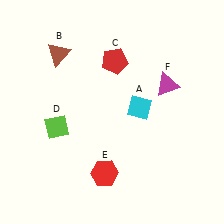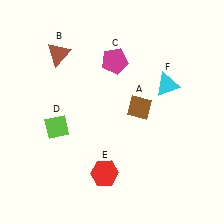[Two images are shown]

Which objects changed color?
A changed from cyan to brown. C changed from red to magenta. F changed from magenta to cyan.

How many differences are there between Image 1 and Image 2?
There are 3 differences between the two images.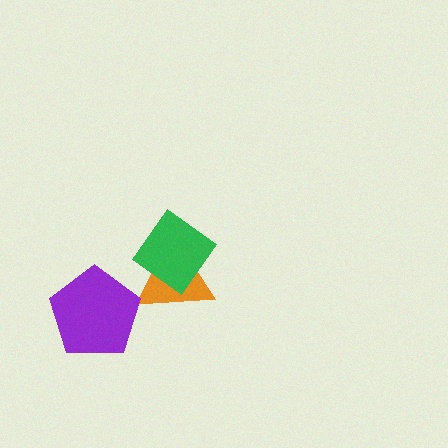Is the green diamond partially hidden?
No, no other shape covers it.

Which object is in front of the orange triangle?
The green diamond is in front of the orange triangle.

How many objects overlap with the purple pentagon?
0 objects overlap with the purple pentagon.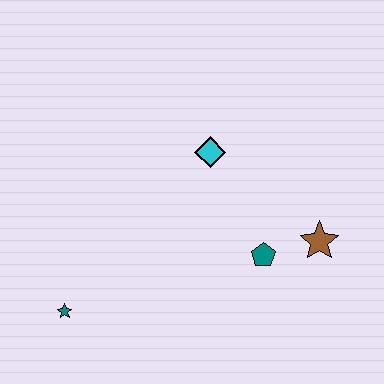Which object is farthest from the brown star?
The teal star is farthest from the brown star.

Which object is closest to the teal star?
The teal pentagon is closest to the teal star.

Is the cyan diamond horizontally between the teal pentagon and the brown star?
No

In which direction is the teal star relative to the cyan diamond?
The teal star is below the cyan diamond.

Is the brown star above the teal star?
Yes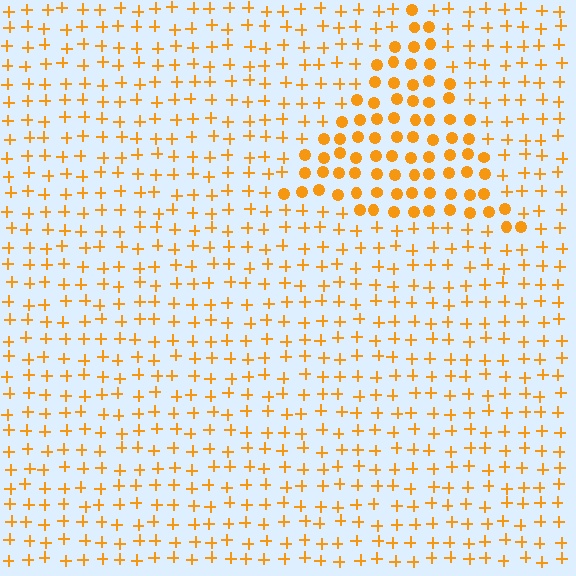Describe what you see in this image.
The image is filled with small orange elements arranged in a uniform grid. A triangle-shaped region contains circles, while the surrounding area contains plus signs. The boundary is defined purely by the change in element shape.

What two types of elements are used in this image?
The image uses circles inside the triangle region and plus signs outside it.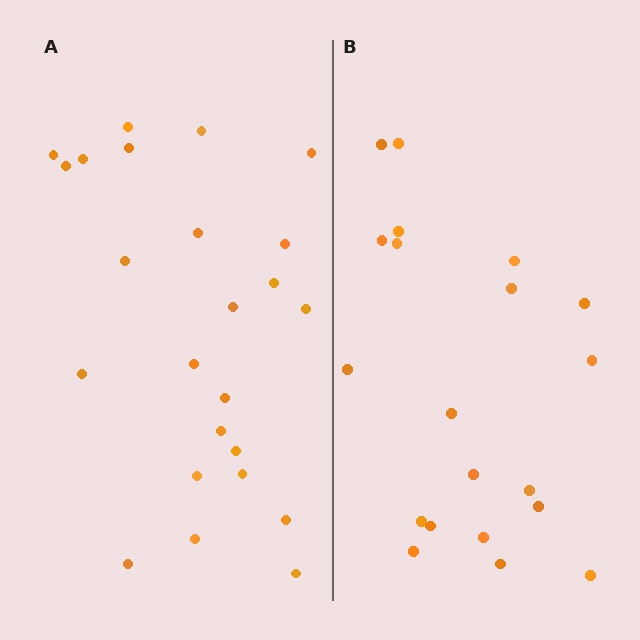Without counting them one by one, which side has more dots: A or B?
Region A (the left region) has more dots.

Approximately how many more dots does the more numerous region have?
Region A has about 4 more dots than region B.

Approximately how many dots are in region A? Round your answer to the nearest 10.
About 20 dots. (The exact count is 24, which rounds to 20.)